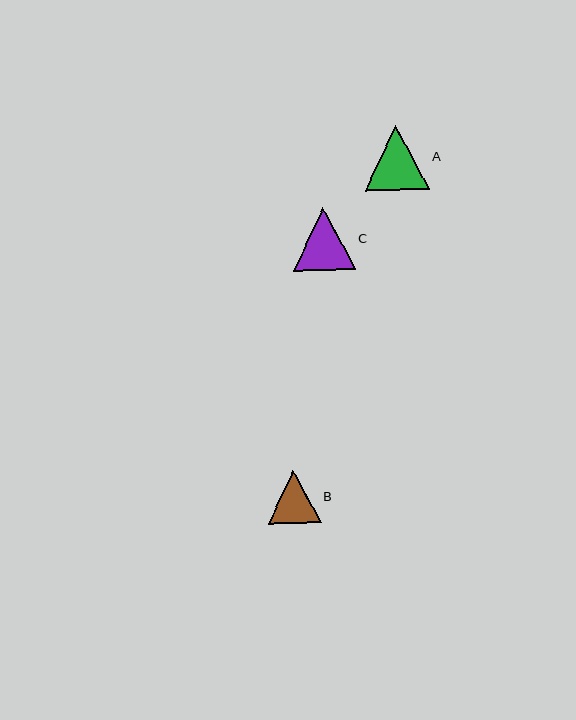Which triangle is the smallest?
Triangle B is the smallest with a size of approximately 53 pixels.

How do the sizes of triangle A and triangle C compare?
Triangle A and triangle C are approximately the same size.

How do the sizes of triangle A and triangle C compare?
Triangle A and triangle C are approximately the same size.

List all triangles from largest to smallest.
From largest to smallest: A, C, B.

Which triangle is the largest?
Triangle A is the largest with a size of approximately 65 pixels.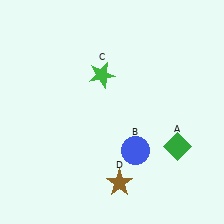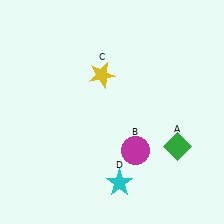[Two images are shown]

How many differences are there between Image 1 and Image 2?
There are 3 differences between the two images.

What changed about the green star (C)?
In Image 1, C is green. In Image 2, it changed to yellow.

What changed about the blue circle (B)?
In Image 1, B is blue. In Image 2, it changed to magenta.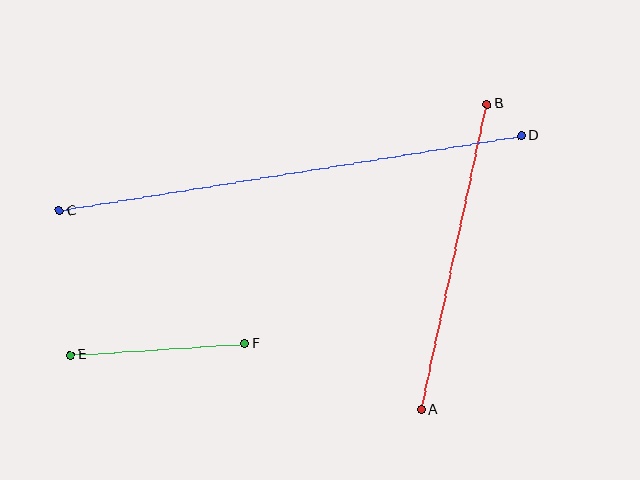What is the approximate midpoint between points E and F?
The midpoint is at approximately (158, 349) pixels.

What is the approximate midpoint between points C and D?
The midpoint is at approximately (290, 173) pixels.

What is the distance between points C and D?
The distance is approximately 468 pixels.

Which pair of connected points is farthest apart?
Points C and D are farthest apart.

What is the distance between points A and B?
The distance is approximately 312 pixels.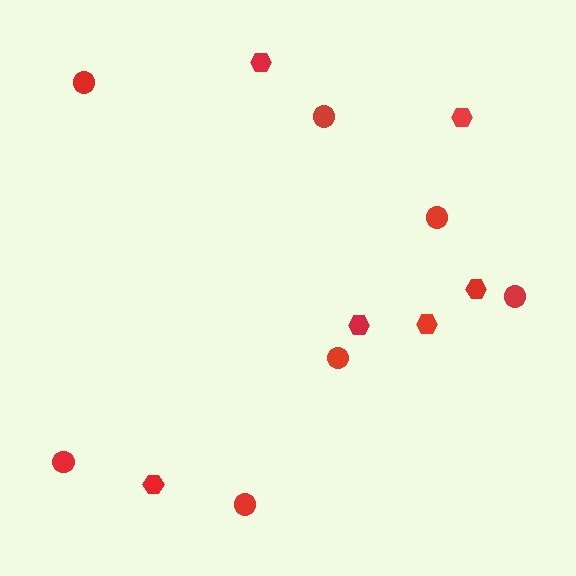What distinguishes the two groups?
There are 2 groups: one group of hexagons (6) and one group of circles (7).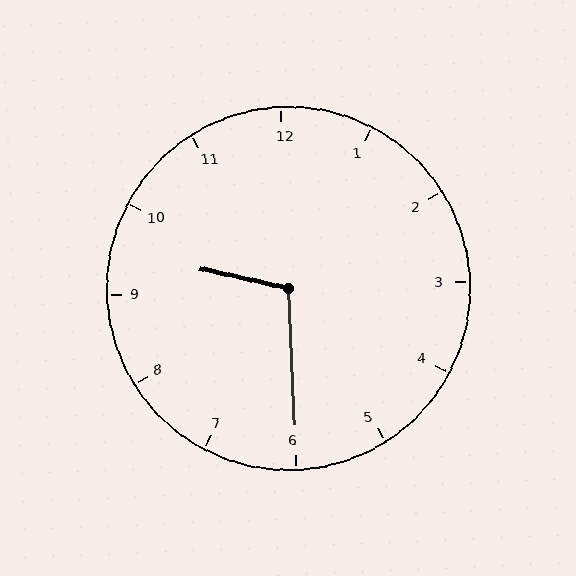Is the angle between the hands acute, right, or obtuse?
It is obtuse.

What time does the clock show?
9:30.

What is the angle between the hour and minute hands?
Approximately 105 degrees.